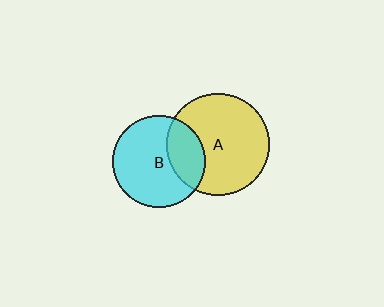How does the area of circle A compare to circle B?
Approximately 1.2 times.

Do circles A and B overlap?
Yes.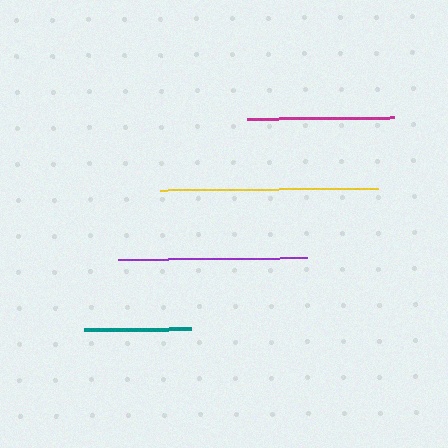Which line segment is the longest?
The yellow line is the longest at approximately 218 pixels.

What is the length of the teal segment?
The teal segment is approximately 107 pixels long.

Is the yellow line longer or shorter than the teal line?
The yellow line is longer than the teal line.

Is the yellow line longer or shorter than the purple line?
The yellow line is longer than the purple line.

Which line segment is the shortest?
The teal line is the shortest at approximately 107 pixels.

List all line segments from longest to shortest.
From longest to shortest: yellow, purple, magenta, teal.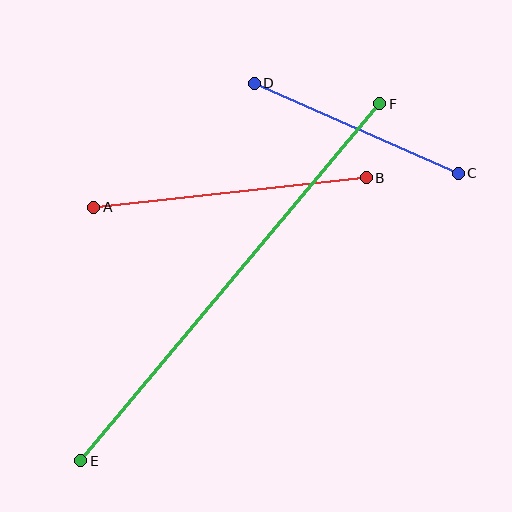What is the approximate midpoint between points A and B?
The midpoint is at approximately (230, 192) pixels.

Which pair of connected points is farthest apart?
Points E and F are farthest apart.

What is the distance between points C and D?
The distance is approximately 223 pixels.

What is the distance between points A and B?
The distance is approximately 274 pixels.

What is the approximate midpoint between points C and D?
The midpoint is at approximately (356, 128) pixels.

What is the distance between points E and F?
The distance is approximately 465 pixels.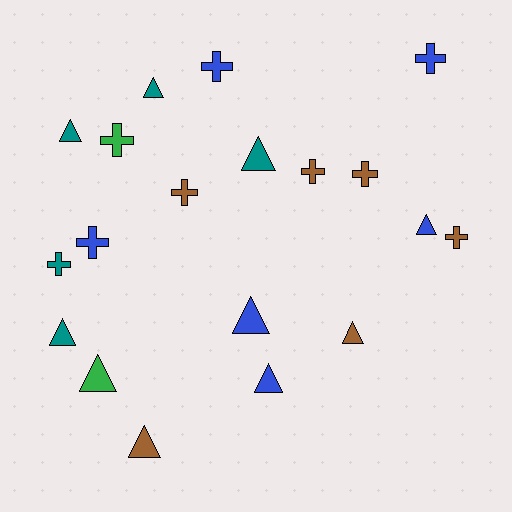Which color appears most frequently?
Brown, with 6 objects.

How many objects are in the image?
There are 19 objects.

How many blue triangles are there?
There are 3 blue triangles.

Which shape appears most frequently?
Triangle, with 10 objects.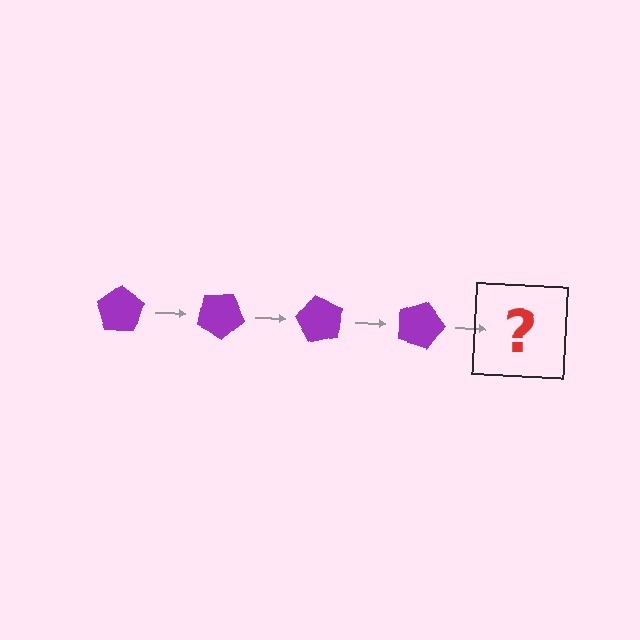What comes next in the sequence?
The next element should be a purple pentagon rotated 120 degrees.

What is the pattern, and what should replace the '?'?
The pattern is that the pentagon rotates 30 degrees each step. The '?' should be a purple pentagon rotated 120 degrees.